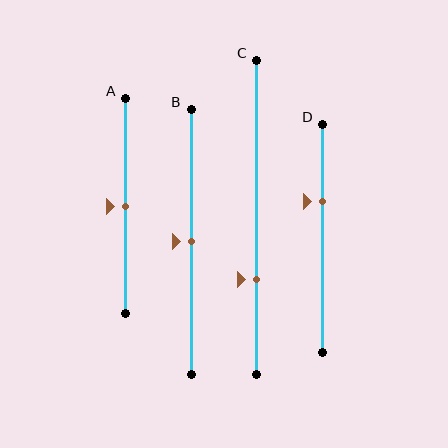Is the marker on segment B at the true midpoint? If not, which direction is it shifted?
Yes, the marker on segment B is at the true midpoint.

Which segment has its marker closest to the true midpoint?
Segment A has its marker closest to the true midpoint.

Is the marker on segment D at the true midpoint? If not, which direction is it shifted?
No, the marker on segment D is shifted upward by about 16% of the segment length.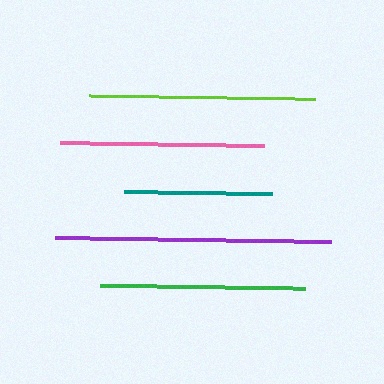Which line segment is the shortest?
The teal line is the shortest at approximately 148 pixels.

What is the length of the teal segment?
The teal segment is approximately 148 pixels long.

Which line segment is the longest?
The purple line is the longest at approximately 277 pixels.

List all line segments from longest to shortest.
From longest to shortest: purple, lime, green, pink, teal.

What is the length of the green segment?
The green segment is approximately 205 pixels long.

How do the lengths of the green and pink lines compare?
The green and pink lines are approximately the same length.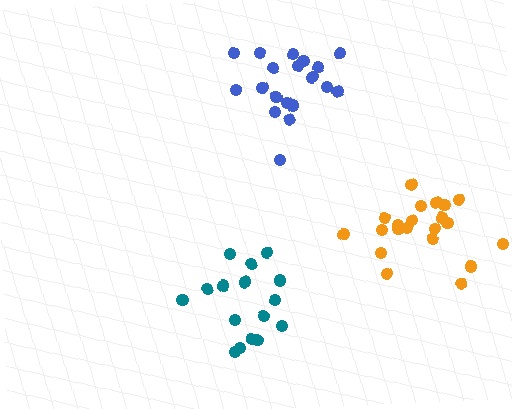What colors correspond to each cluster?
The clusters are colored: blue, teal, orange.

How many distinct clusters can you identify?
There are 3 distinct clusters.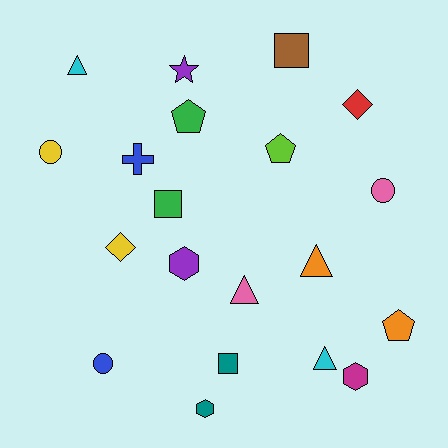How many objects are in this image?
There are 20 objects.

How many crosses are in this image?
There is 1 cross.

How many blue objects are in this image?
There are 2 blue objects.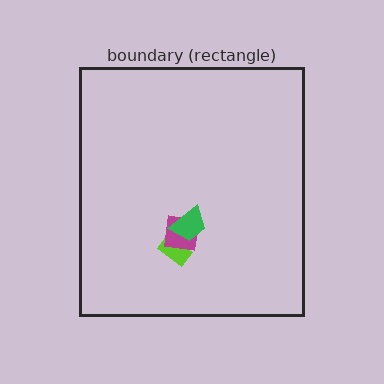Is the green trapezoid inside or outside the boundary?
Inside.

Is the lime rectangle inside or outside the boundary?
Inside.